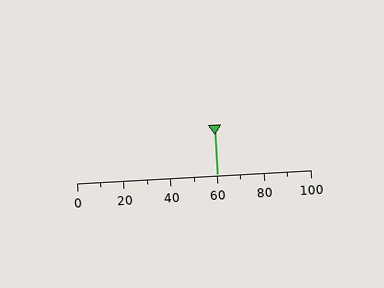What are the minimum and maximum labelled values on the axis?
The axis runs from 0 to 100.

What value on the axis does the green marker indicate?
The marker indicates approximately 60.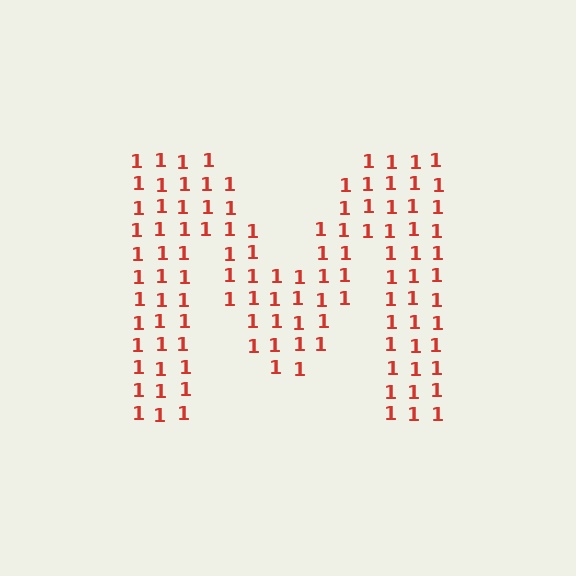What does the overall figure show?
The overall figure shows the letter M.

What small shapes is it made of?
It is made of small digit 1's.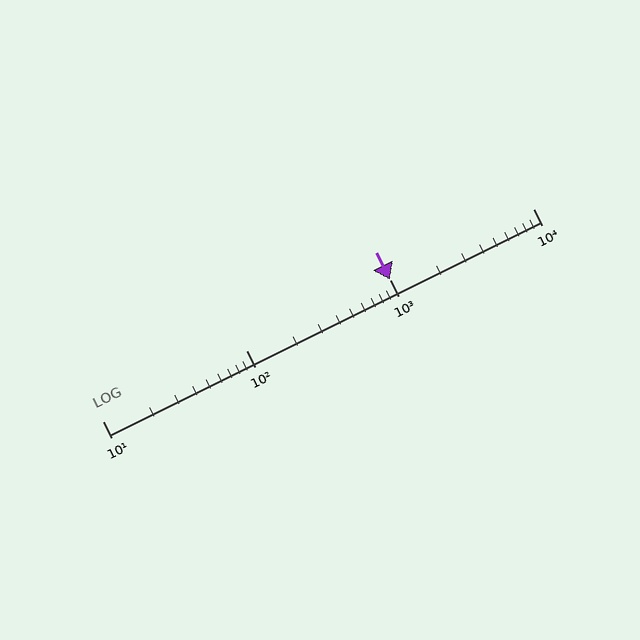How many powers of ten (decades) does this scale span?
The scale spans 3 decades, from 10 to 10000.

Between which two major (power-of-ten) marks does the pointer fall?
The pointer is between 1000 and 10000.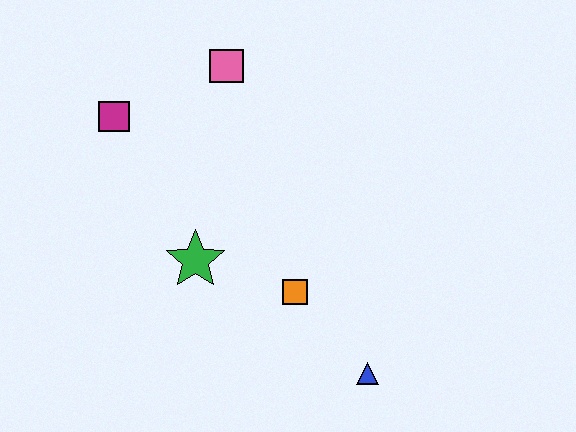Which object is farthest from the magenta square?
The blue triangle is farthest from the magenta square.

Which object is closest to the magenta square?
The pink square is closest to the magenta square.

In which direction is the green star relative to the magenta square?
The green star is below the magenta square.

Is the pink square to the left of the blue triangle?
Yes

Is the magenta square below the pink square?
Yes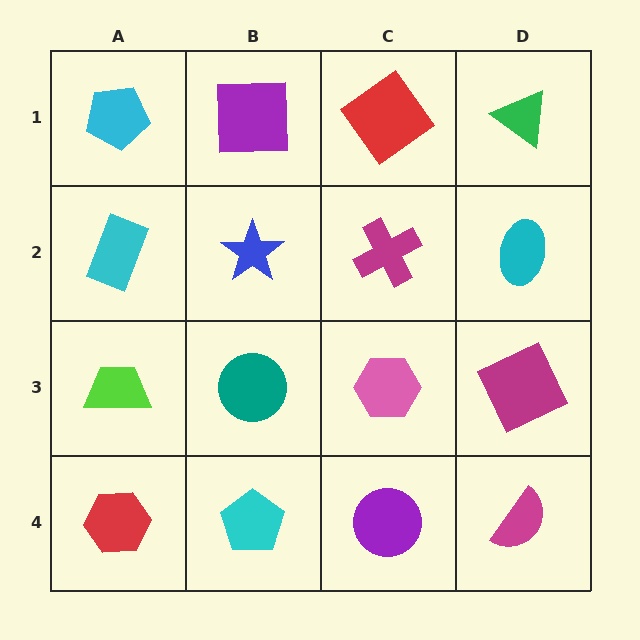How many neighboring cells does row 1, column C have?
3.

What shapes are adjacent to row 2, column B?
A purple square (row 1, column B), a teal circle (row 3, column B), a cyan rectangle (row 2, column A), a magenta cross (row 2, column C).